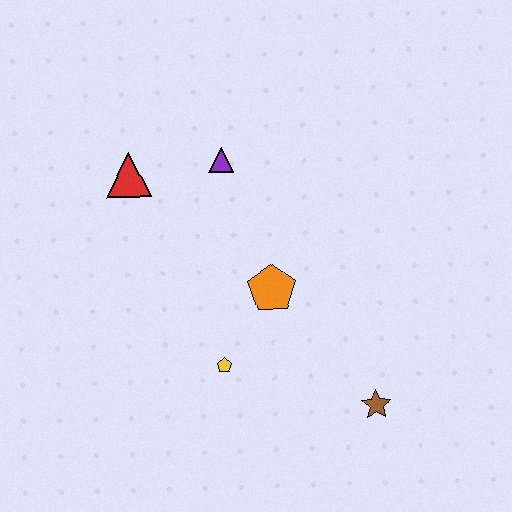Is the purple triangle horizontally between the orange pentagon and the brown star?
No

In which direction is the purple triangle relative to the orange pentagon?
The purple triangle is above the orange pentagon.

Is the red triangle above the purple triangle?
No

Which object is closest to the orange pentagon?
The yellow pentagon is closest to the orange pentagon.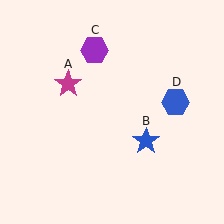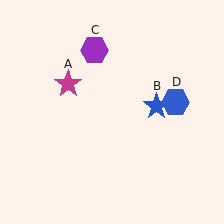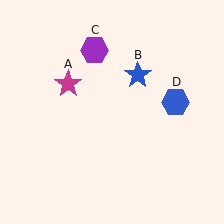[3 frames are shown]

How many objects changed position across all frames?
1 object changed position: blue star (object B).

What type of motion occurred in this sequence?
The blue star (object B) rotated counterclockwise around the center of the scene.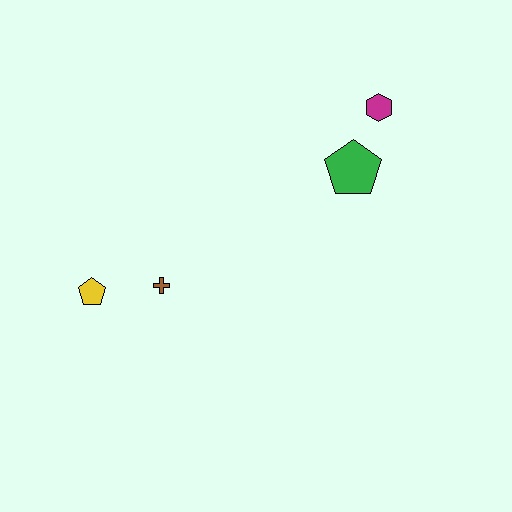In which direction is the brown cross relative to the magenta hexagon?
The brown cross is to the left of the magenta hexagon.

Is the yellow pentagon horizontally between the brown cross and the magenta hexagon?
No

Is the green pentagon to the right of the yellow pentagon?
Yes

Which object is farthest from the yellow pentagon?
The magenta hexagon is farthest from the yellow pentagon.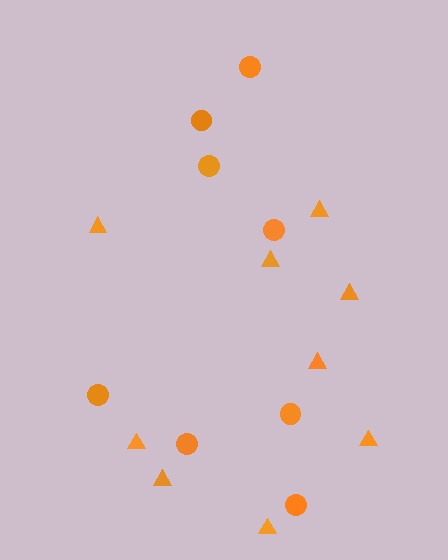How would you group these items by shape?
There are 2 groups: one group of triangles (9) and one group of circles (8).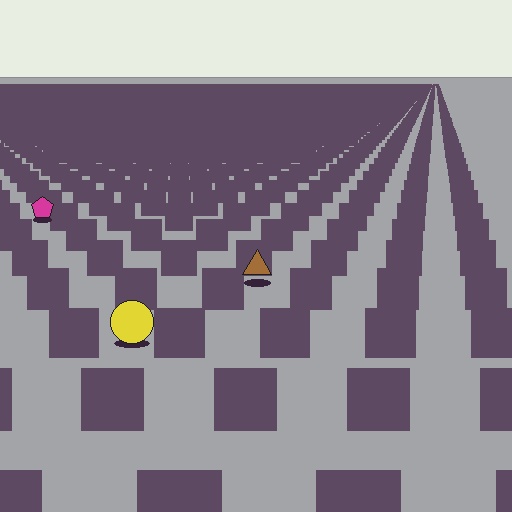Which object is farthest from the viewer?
The magenta pentagon is farthest from the viewer. It appears smaller and the ground texture around it is denser.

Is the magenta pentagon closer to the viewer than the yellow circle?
No. The yellow circle is closer — you can tell from the texture gradient: the ground texture is coarser near it.